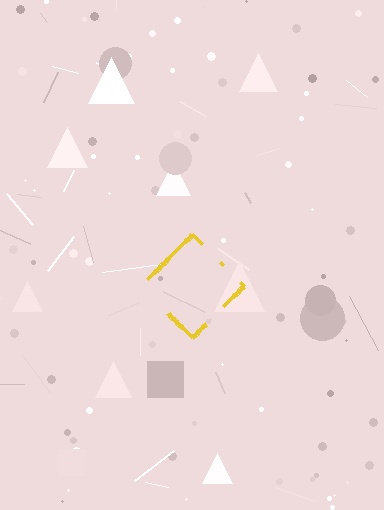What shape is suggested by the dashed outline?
The dashed outline suggests a diamond.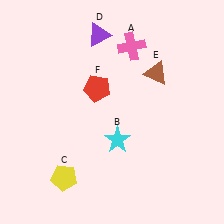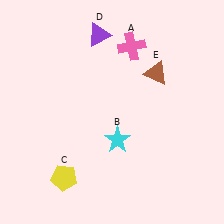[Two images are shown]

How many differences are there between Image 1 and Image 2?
There is 1 difference between the two images.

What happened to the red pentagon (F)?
The red pentagon (F) was removed in Image 2. It was in the top-left area of Image 1.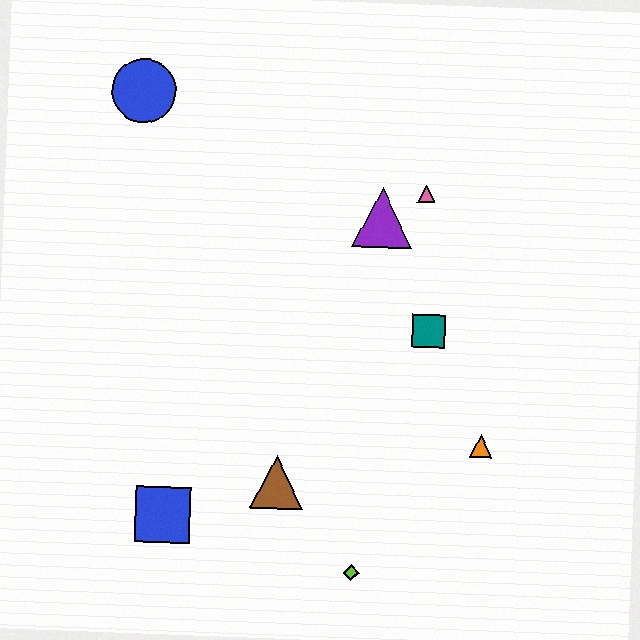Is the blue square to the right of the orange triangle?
No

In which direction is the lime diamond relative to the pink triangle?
The lime diamond is below the pink triangle.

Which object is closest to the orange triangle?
The teal square is closest to the orange triangle.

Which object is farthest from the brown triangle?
The blue circle is farthest from the brown triangle.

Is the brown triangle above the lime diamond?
Yes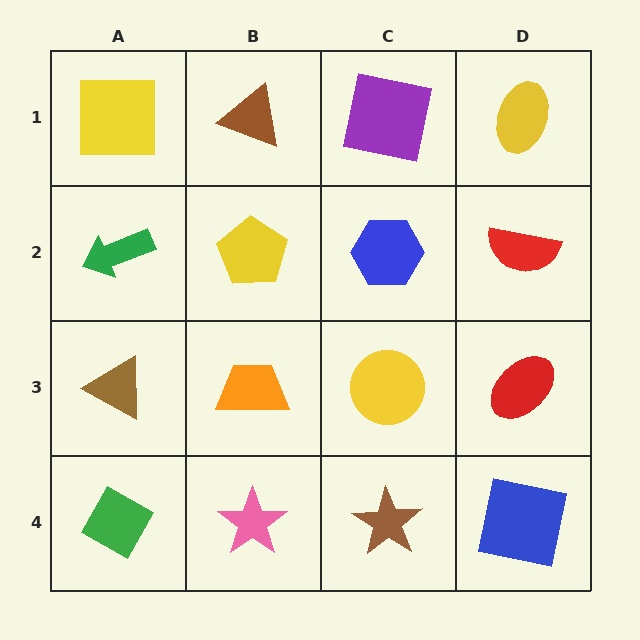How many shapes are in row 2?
4 shapes.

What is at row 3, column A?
A brown triangle.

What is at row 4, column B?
A pink star.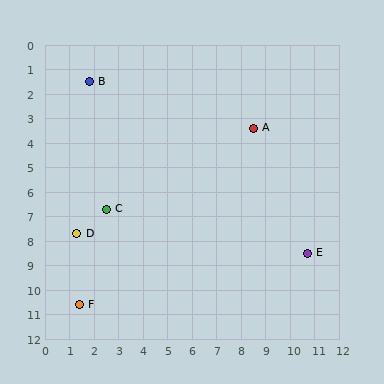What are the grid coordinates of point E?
Point E is at approximately (10.7, 8.5).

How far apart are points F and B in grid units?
Points F and B are about 9.1 grid units apart.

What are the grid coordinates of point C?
Point C is at approximately (2.5, 6.7).